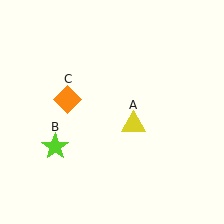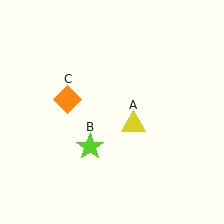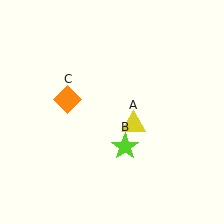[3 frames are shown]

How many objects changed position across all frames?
1 object changed position: lime star (object B).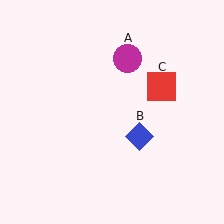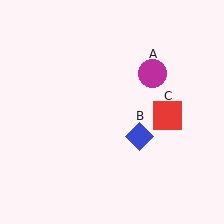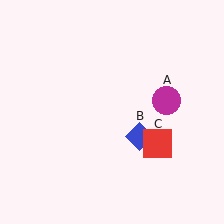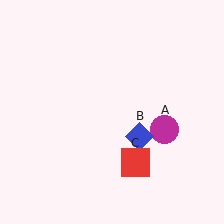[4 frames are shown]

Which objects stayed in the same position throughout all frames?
Blue diamond (object B) remained stationary.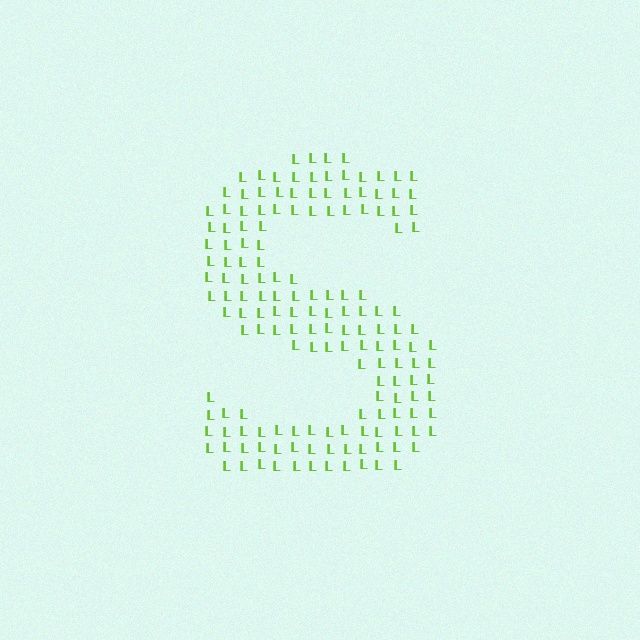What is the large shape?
The large shape is the letter S.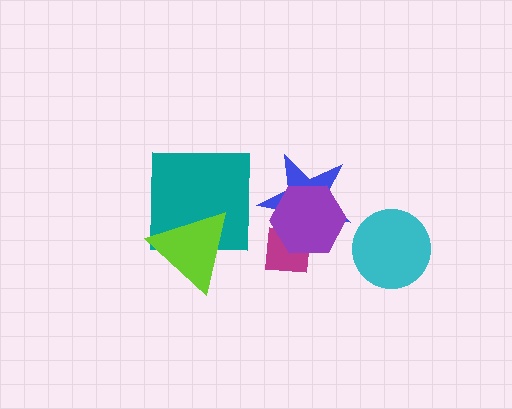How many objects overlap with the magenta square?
2 objects overlap with the magenta square.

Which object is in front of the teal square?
The lime triangle is in front of the teal square.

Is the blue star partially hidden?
Yes, it is partially covered by another shape.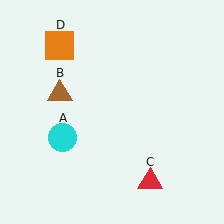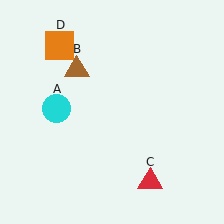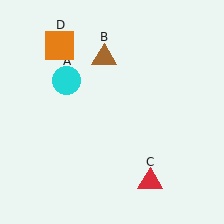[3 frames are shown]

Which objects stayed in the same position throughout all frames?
Red triangle (object C) and orange square (object D) remained stationary.